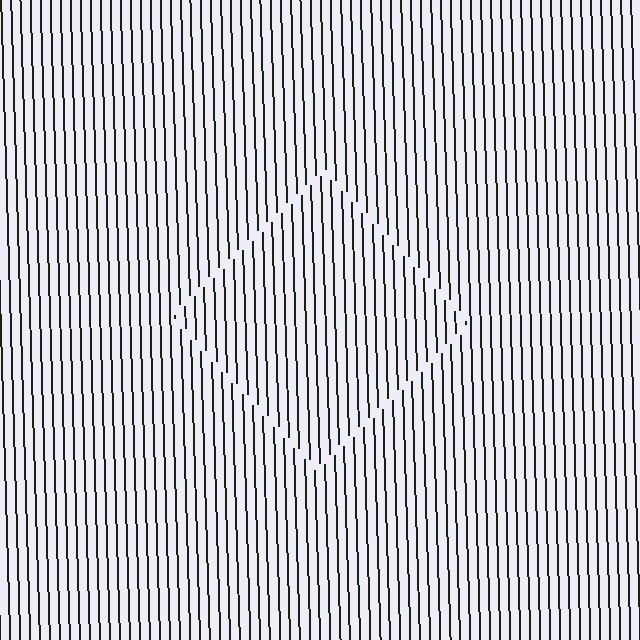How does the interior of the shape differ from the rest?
The interior of the shape contains the same grating, shifted by half a period — the contour is defined by the phase discontinuity where line-ends from the inner and outer gratings abut.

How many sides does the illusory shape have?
4 sides — the line-ends trace a square.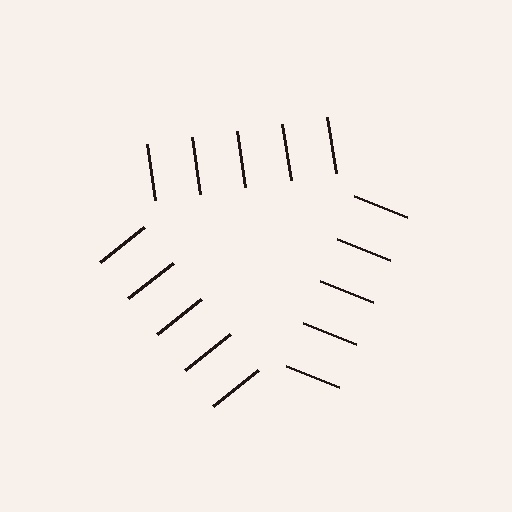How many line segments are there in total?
15 — 5 along each of the 3 edges.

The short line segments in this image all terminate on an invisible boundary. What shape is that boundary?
An illusory triangle — the line segments terminate on its edges but no continuous stroke is drawn.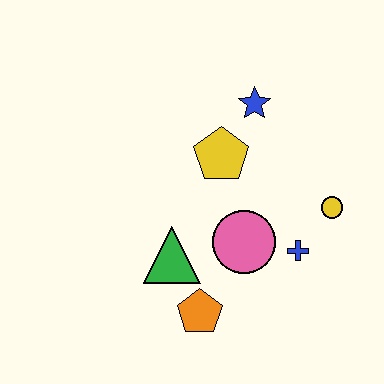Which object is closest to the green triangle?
The orange pentagon is closest to the green triangle.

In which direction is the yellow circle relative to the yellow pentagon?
The yellow circle is to the right of the yellow pentagon.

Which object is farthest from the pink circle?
The blue star is farthest from the pink circle.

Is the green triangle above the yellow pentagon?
No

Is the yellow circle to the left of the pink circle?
No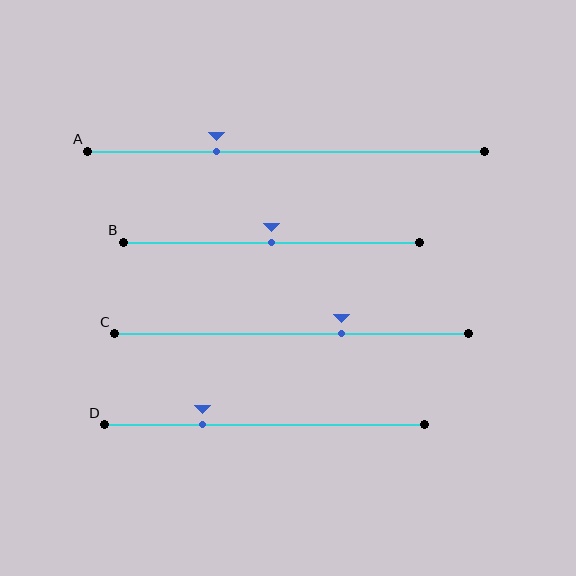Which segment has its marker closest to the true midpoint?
Segment B has its marker closest to the true midpoint.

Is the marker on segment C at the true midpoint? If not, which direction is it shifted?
No, the marker on segment C is shifted to the right by about 14% of the segment length.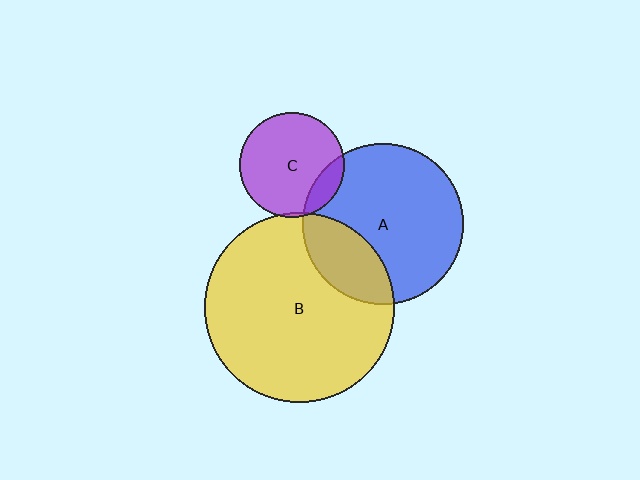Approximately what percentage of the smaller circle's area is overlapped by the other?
Approximately 15%.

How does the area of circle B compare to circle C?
Approximately 3.3 times.